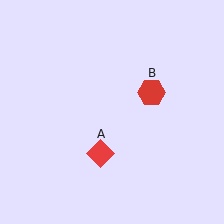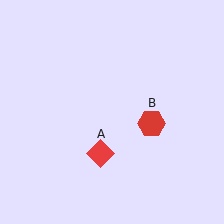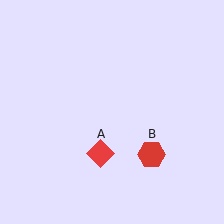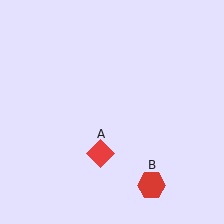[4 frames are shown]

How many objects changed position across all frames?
1 object changed position: red hexagon (object B).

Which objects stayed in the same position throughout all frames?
Red diamond (object A) remained stationary.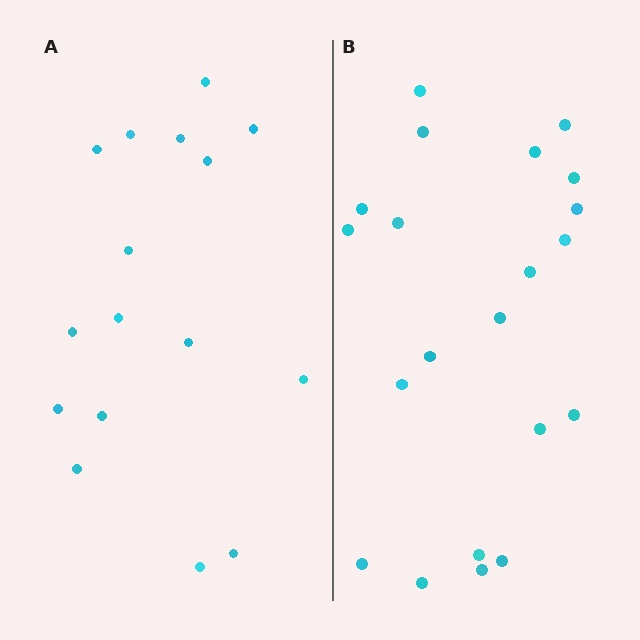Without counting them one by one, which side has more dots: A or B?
Region B (the right region) has more dots.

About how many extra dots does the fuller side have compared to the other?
Region B has about 5 more dots than region A.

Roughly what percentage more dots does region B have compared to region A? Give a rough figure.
About 30% more.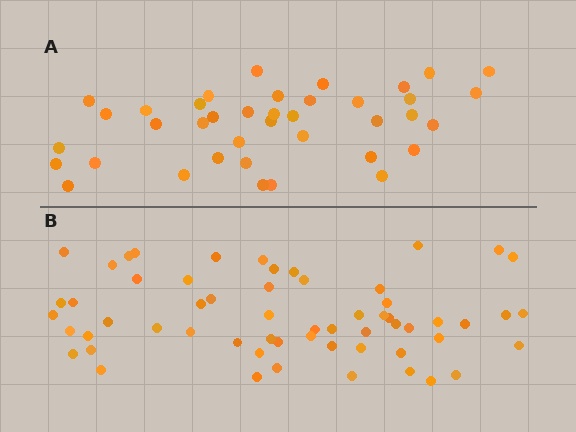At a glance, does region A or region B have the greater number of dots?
Region B (the bottom region) has more dots.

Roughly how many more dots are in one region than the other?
Region B has approximately 20 more dots than region A.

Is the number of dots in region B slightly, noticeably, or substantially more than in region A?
Region B has substantially more. The ratio is roughly 1.5 to 1.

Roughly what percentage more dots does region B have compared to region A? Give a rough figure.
About 50% more.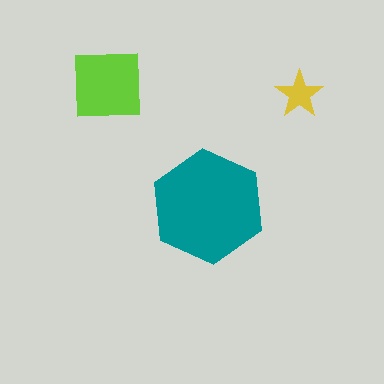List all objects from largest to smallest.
The teal hexagon, the lime square, the yellow star.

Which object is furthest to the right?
The yellow star is rightmost.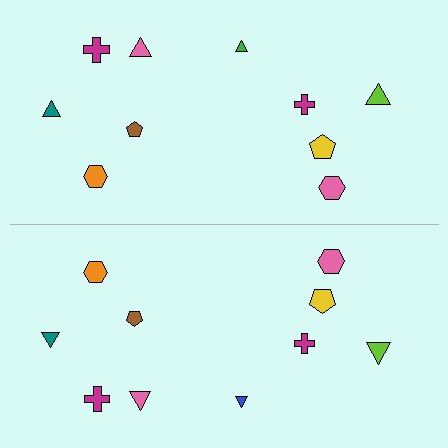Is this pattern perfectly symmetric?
No, the pattern is not perfectly symmetric. The blue triangle on the bottom side breaks the symmetry — its mirror counterpart is green.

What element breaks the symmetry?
The blue triangle on the bottom side breaks the symmetry — its mirror counterpart is green.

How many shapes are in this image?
There are 20 shapes in this image.